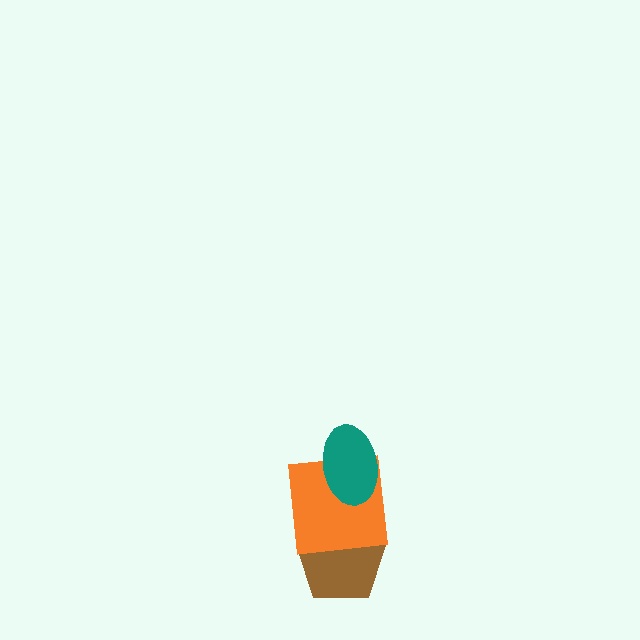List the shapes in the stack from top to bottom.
From top to bottom: the teal ellipse, the orange square, the brown pentagon.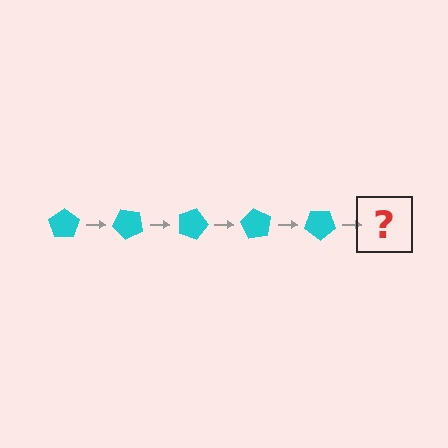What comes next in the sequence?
The next element should be a cyan pentagon rotated 225 degrees.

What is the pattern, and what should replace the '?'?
The pattern is that the pentagon rotates 45 degrees each step. The '?' should be a cyan pentagon rotated 225 degrees.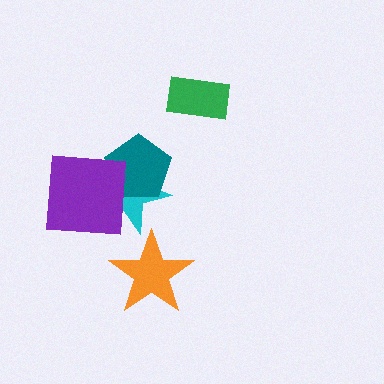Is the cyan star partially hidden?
Yes, it is partially covered by another shape.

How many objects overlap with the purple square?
2 objects overlap with the purple square.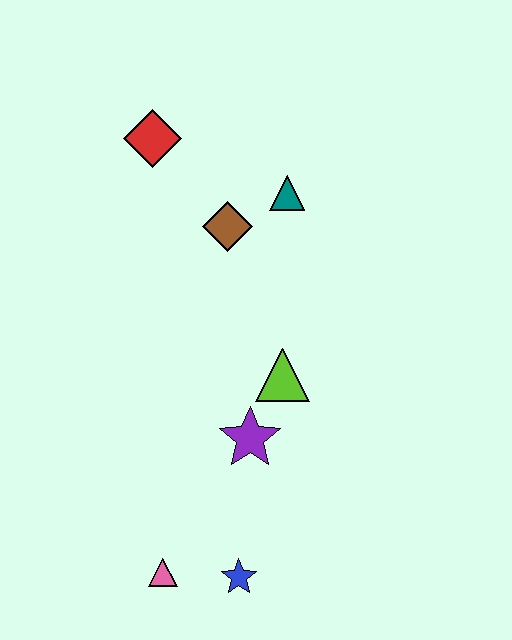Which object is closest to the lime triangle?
The purple star is closest to the lime triangle.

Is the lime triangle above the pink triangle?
Yes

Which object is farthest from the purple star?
The red diamond is farthest from the purple star.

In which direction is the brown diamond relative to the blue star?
The brown diamond is above the blue star.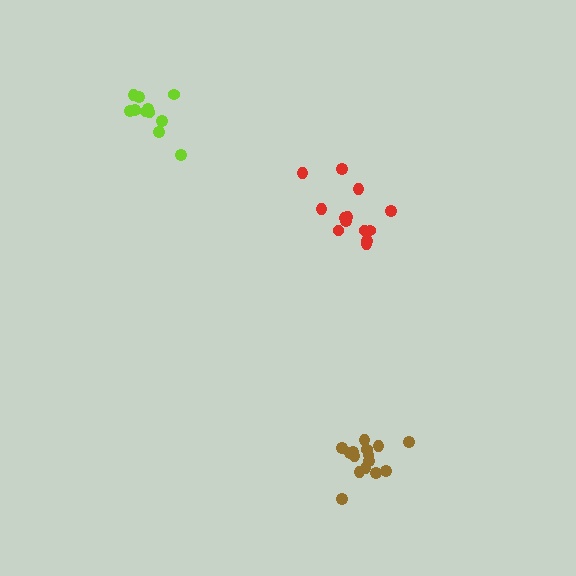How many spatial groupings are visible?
There are 3 spatial groupings.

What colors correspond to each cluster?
The clusters are colored: red, brown, lime.